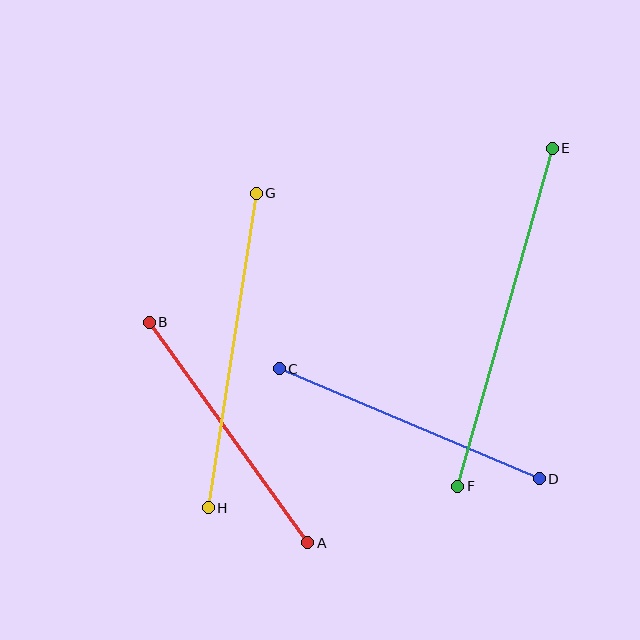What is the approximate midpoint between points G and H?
The midpoint is at approximately (232, 350) pixels.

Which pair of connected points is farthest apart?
Points E and F are farthest apart.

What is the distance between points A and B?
The distance is approximately 271 pixels.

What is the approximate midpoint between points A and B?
The midpoint is at approximately (228, 432) pixels.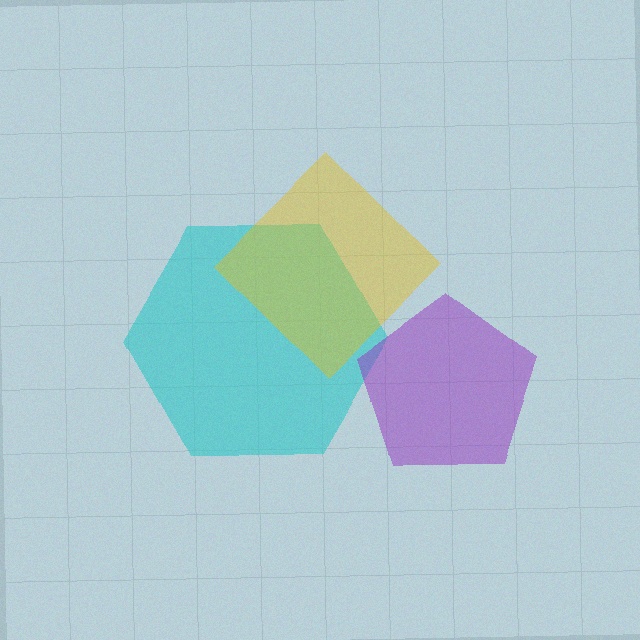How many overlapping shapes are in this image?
There are 3 overlapping shapes in the image.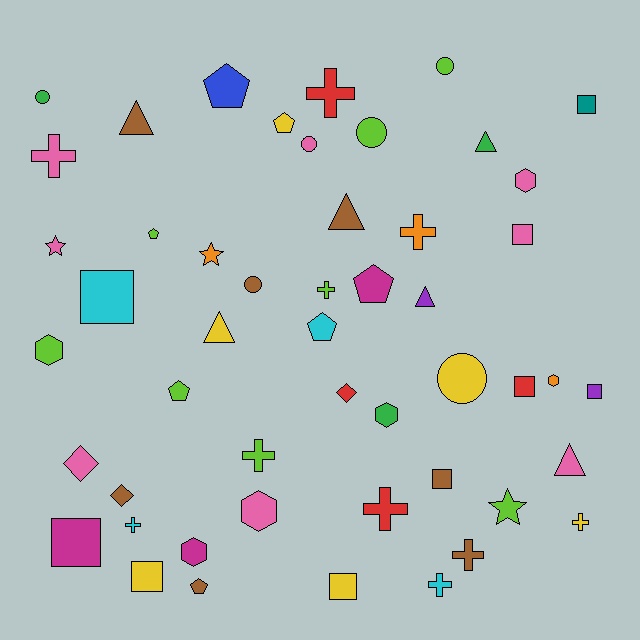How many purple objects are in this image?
There are 2 purple objects.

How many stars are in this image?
There are 3 stars.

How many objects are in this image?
There are 50 objects.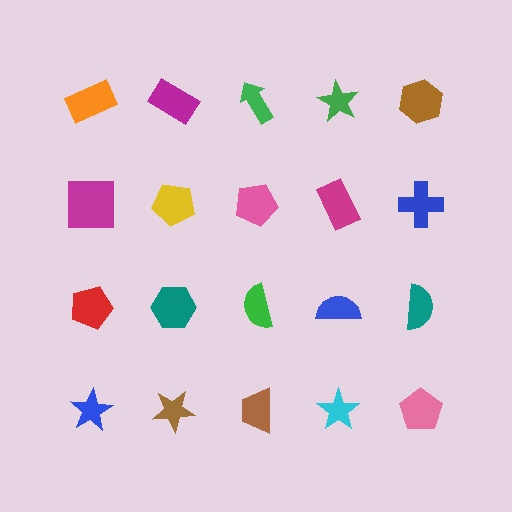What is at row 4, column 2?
A brown star.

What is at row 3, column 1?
A red pentagon.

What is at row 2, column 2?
A yellow pentagon.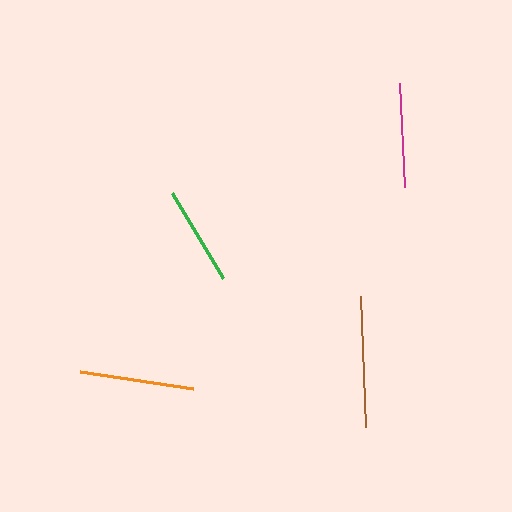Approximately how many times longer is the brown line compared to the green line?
The brown line is approximately 1.3 times the length of the green line.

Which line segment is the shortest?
The green line is the shortest at approximately 99 pixels.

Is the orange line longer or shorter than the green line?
The orange line is longer than the green line.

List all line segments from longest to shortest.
From longest to shortest: brown, orange, magenta, green.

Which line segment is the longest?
The brown line is the longest at approximately 131 pixels.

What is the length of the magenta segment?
The magenta segment is approximately 103 pixels long.